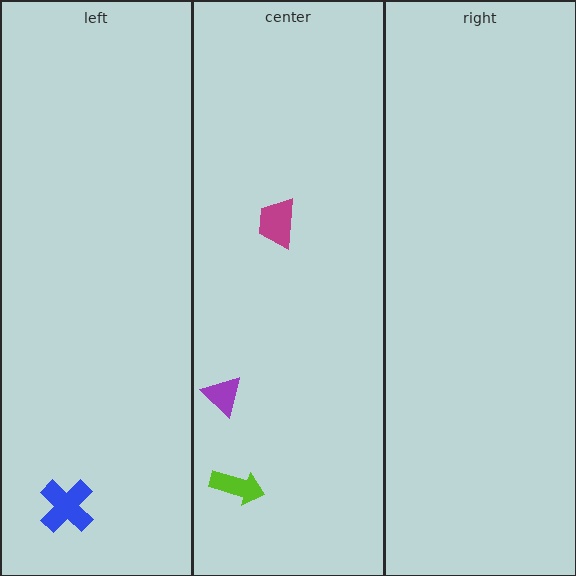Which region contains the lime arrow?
The center region.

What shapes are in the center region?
The purple triangle, the lime arrow, the magenta trapezoid.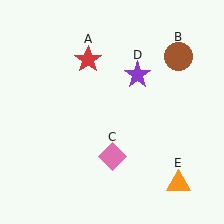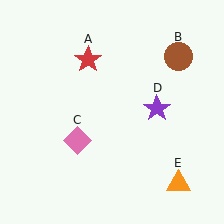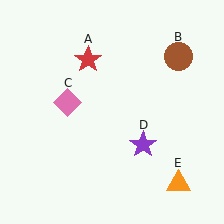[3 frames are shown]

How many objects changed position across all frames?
2 objects changed position: pink diamond (object C), purple star (object D).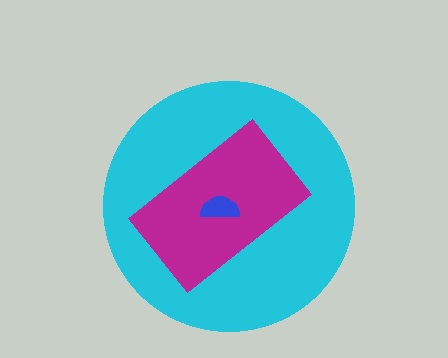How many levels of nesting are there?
3.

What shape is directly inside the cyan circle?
The magenta rectangle.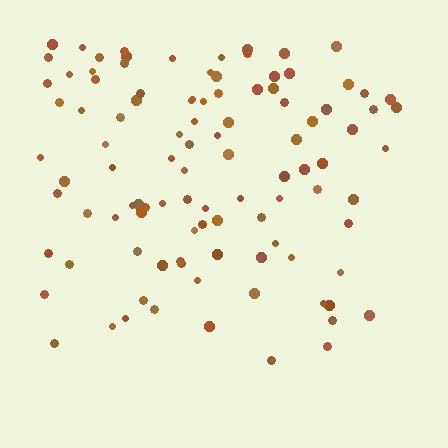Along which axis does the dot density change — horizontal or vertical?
Vertical.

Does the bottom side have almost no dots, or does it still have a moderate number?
Still a moderate number, just noticeably fewer than the top.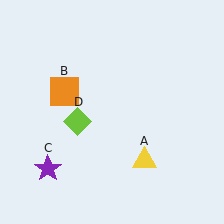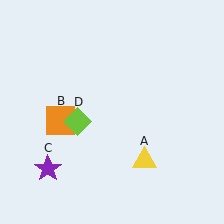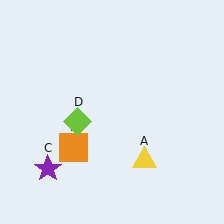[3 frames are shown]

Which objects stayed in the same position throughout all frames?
Yellow triangle (object A) and purple star (object C) and lime diamond (object D) remained stationary.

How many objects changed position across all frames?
1 object changed position: orange square (object B).